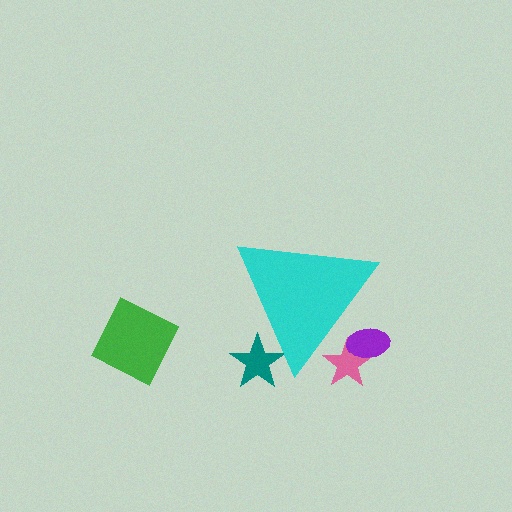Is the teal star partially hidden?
Yes, the teal star is partially hidden behind the cyan triangle.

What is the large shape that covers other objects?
A cyan triangle.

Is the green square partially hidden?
No, the green square is fully visible.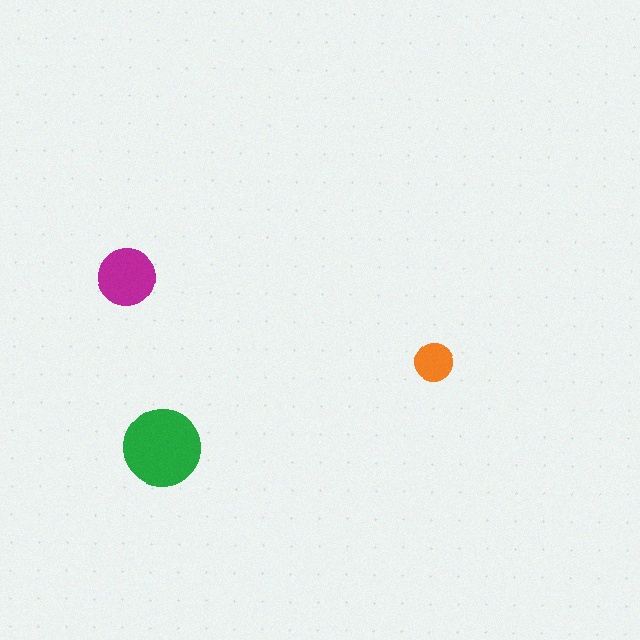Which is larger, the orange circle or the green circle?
The green one.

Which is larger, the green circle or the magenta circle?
The green one.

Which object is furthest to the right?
The orange circle is rightmost.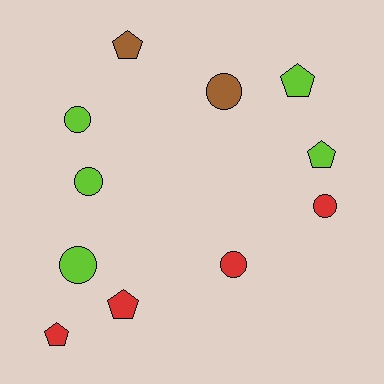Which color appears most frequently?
Lime, with 5 objects.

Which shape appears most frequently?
Circle, with 6 objects.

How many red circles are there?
There are 2 red circles.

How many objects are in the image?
There are 11 objects.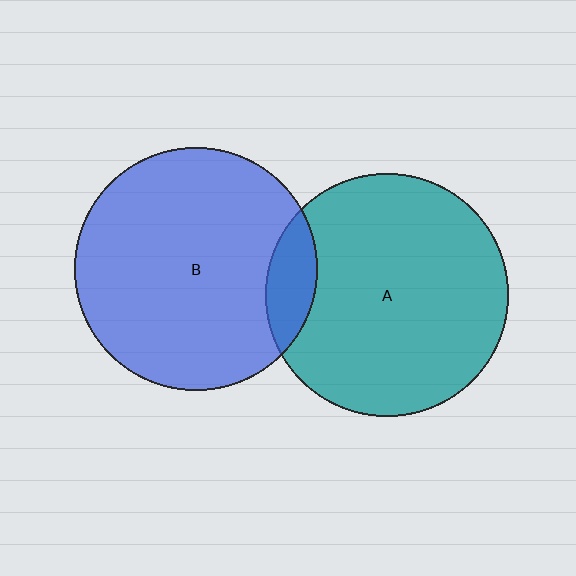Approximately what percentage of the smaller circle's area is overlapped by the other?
Approximately 10%.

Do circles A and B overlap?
Yes.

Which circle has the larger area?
Circle B (blue).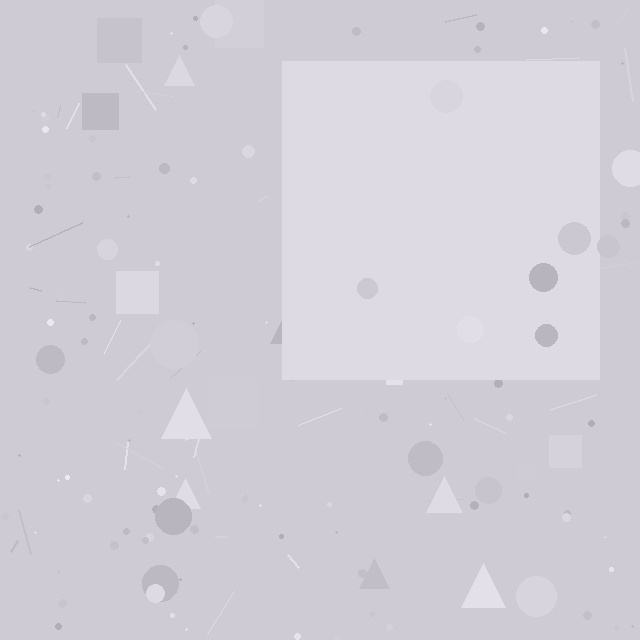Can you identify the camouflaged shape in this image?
The camouflaged shape is a square.